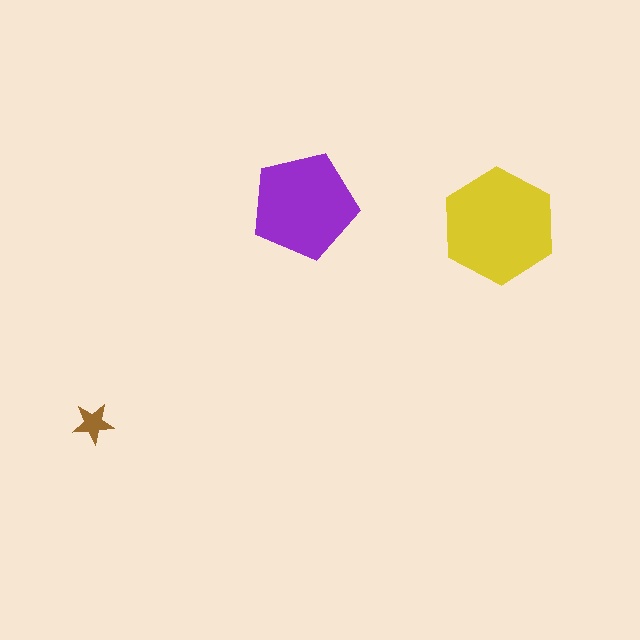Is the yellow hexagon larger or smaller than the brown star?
Larger.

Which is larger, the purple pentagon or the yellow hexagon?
The yellow hexagon.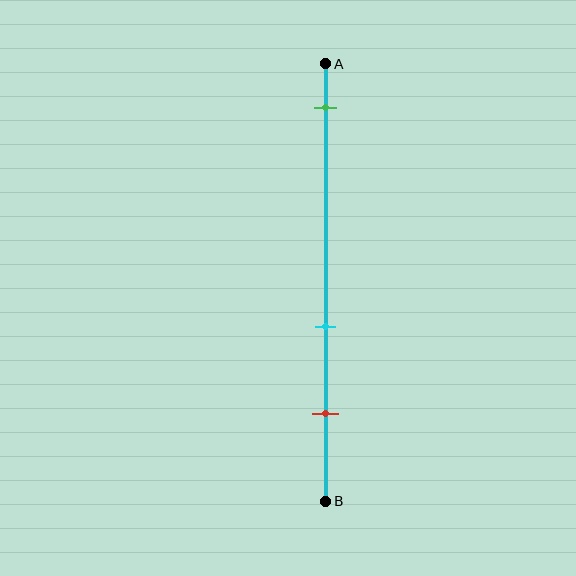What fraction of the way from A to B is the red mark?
The red mark is approximately 80% (0.8) of the way from A to B.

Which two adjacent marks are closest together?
The cyan and red marks are the closest adjacent pair.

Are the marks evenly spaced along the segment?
No, the marks are not evenly spaced.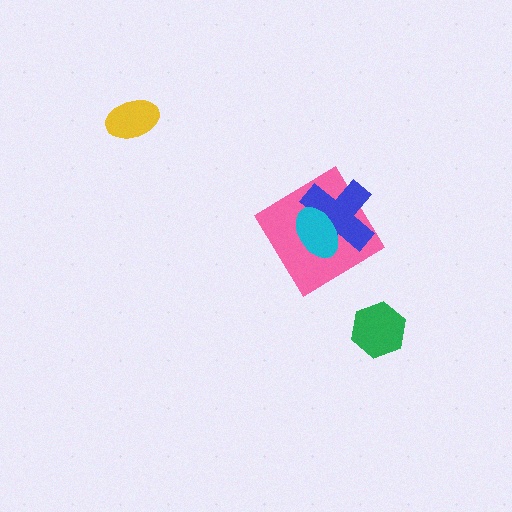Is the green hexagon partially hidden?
No, no other shape covers it.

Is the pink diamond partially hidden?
Yes, it is partially covered by another shape.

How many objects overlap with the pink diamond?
2 objects overlap with the pink diamond.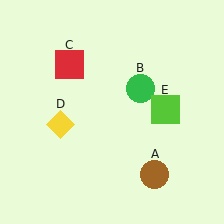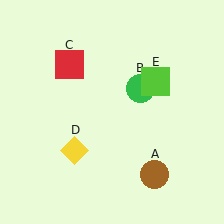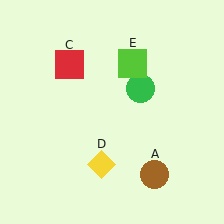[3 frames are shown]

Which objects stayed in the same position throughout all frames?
Brown circle (object A) and green circle (object B) and red square (object C) remained stationary.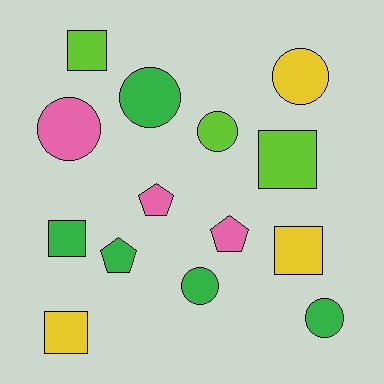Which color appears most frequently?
Green, with 5 objects.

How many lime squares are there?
There are 2 lime squares.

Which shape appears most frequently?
Circle, with 6 objects.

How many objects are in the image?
There are 14 objects.